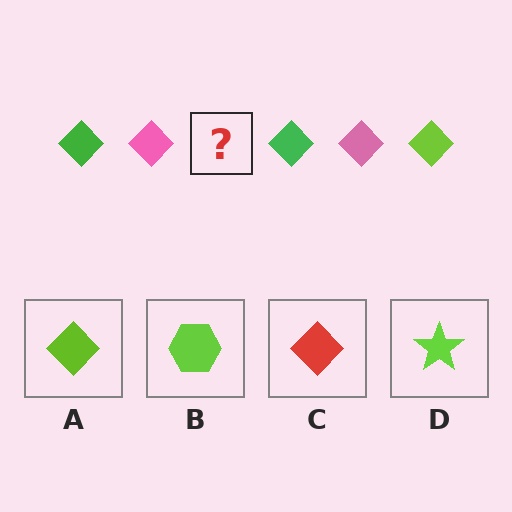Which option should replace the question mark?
Option A.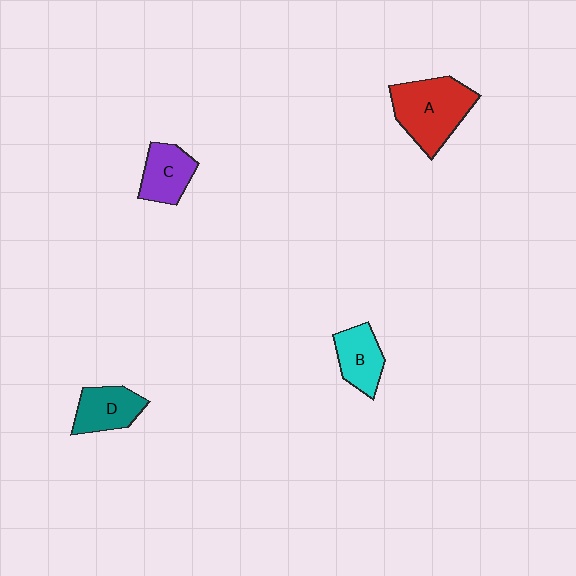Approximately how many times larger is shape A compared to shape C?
Approximately 1.7 times.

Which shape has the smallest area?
Shape B (cyan).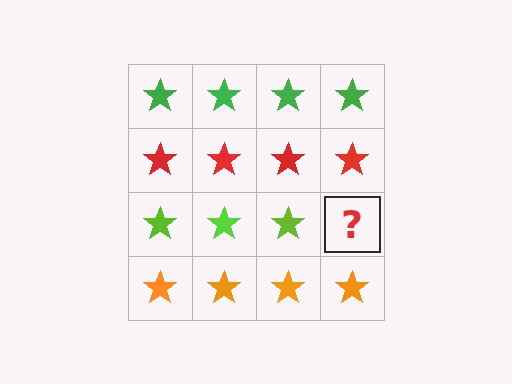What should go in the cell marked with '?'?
The missing cell should contain a lime star.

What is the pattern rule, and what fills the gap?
The rule is that each row has a consistent color. The gap should be filled with a lime star.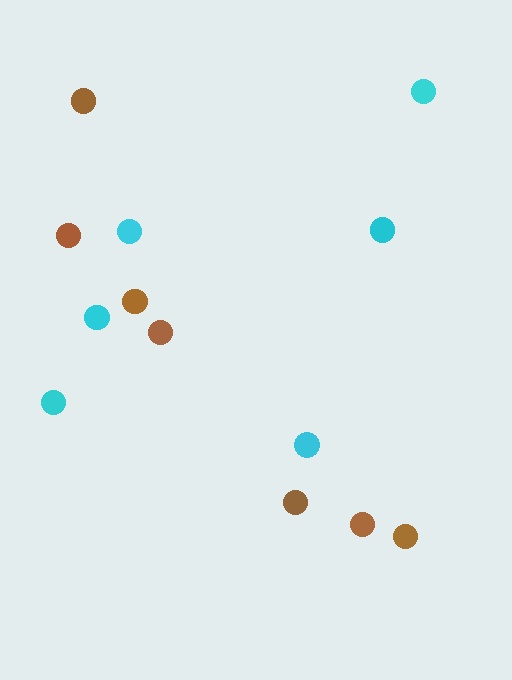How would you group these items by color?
There are 2 groups: one group of brown circles (7) and one group of cyan circles (6).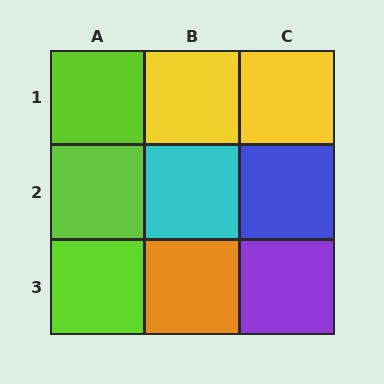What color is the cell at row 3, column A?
Lime.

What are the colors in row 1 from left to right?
Lime, yellow, yellow.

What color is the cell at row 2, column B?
Cyan.